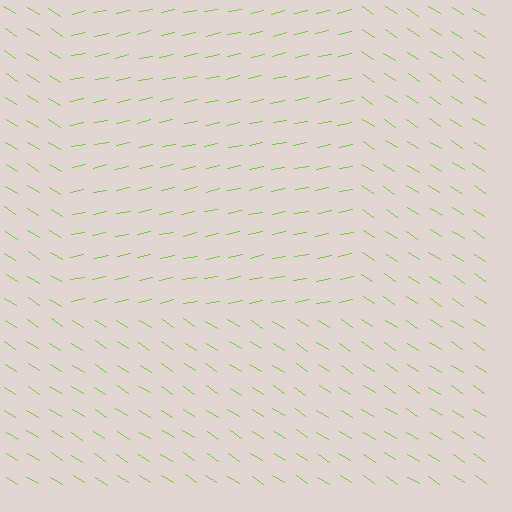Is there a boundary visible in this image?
Yes, there is a texture boundary formed by a change in line orientation.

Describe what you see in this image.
The image is filled with small lime line segments. A rectangle region in the image has lines oriented differently from the surrounding lines, creating a visible texture boundary.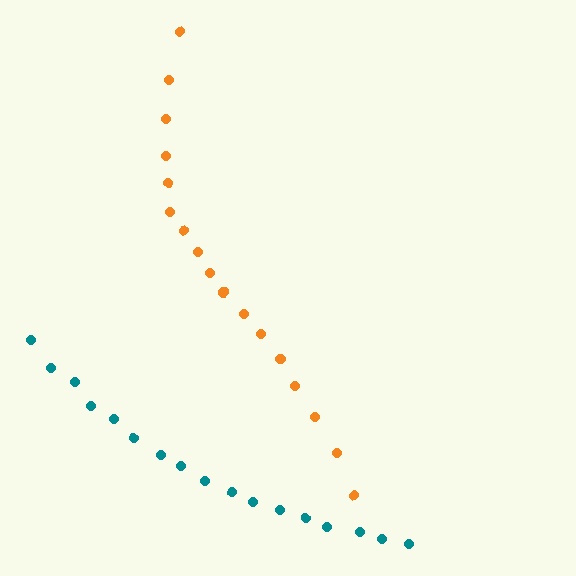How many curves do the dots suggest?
There are 2 distinct paths.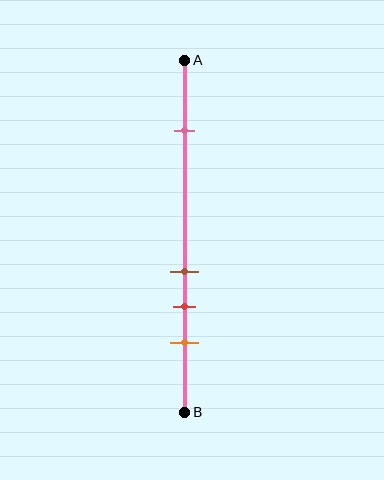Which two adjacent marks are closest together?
The brown and red marks are the closest adjacent pair.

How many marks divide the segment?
There are 4 marks dividing the segment.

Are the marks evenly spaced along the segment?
No, the marks are not evenly spaced.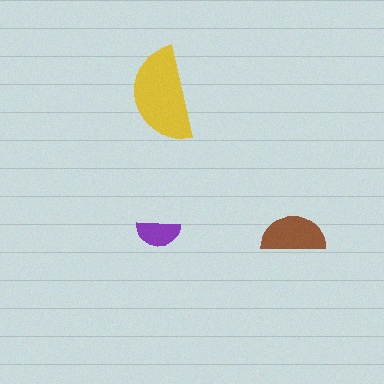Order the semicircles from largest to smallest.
the yellow one, the brown one, the purple one.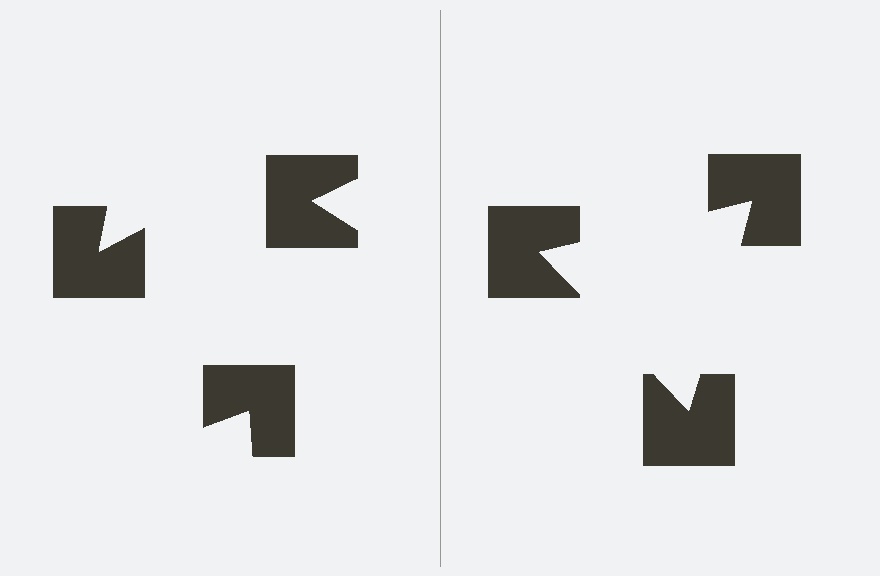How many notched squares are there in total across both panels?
6 — 3 on each side.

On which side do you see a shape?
An illusory triangle appears on the right side. On the left side the wedge cuts are rotated, so no coherent shape forms.